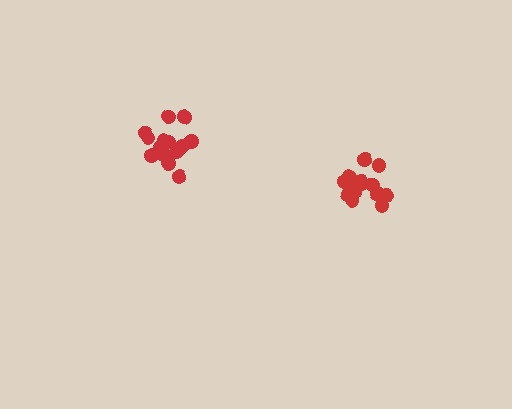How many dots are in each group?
Group 1: 15 dots, Group 2: 17 dots (32 total).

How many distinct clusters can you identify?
There are 2 distinct clusters.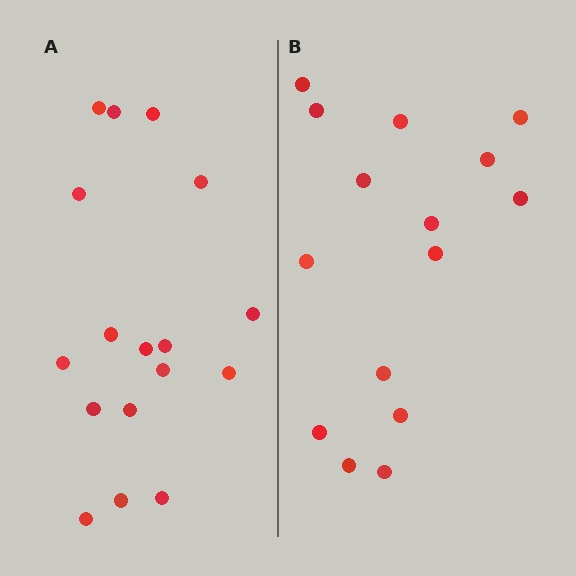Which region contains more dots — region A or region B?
Region A (the left region) has more dots.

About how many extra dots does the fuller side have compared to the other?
Region A has just a few more — roughly 2 or 3 more dots than region B.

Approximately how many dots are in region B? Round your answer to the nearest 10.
About 20 dots. (The exact count is 15, which rounds to 20.)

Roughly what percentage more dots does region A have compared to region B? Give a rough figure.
About 15% more.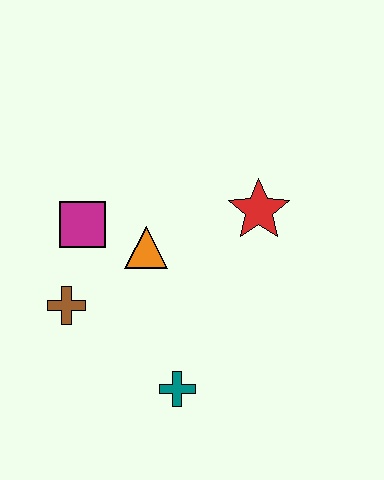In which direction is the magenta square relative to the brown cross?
The magenta square is above the brown cross.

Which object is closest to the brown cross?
The magenta square is closest to the brown cross.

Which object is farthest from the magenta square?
The teal cross is farthest from the magenta square.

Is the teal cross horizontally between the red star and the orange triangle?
Yes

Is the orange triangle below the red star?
Yes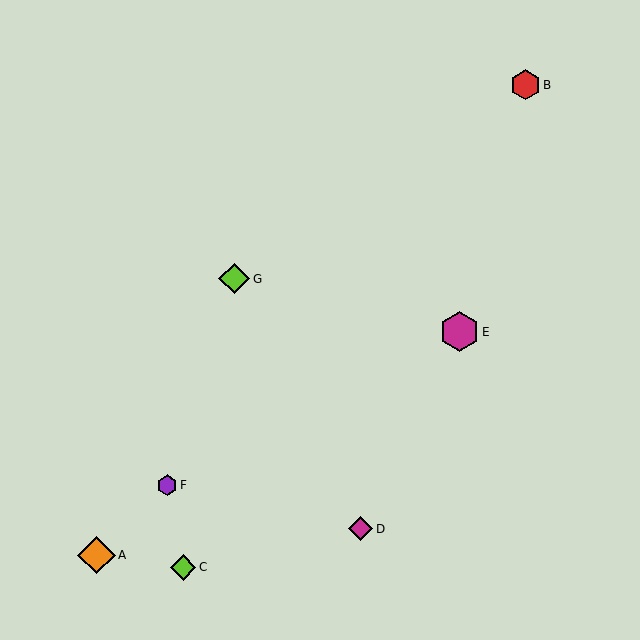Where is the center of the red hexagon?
The center of the red hexagon is at (525, 85).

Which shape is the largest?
The magenta hexagon (labeled E) is the largest.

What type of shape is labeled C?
Shape C is a lime diamond.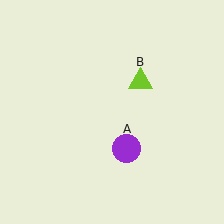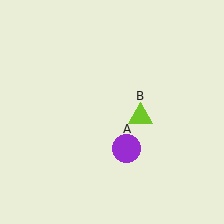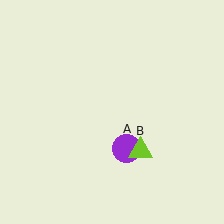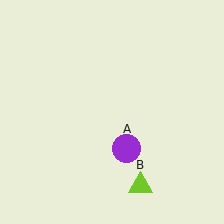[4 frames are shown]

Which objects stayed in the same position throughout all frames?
Purple circle (object A) remained stationary.